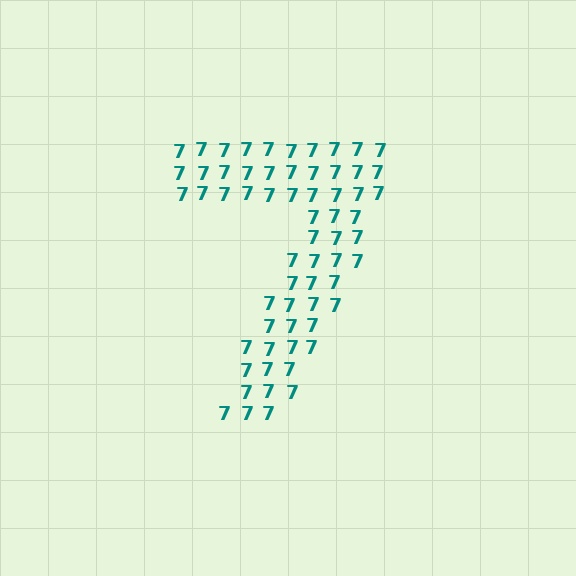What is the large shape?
The large shape is the digit 7.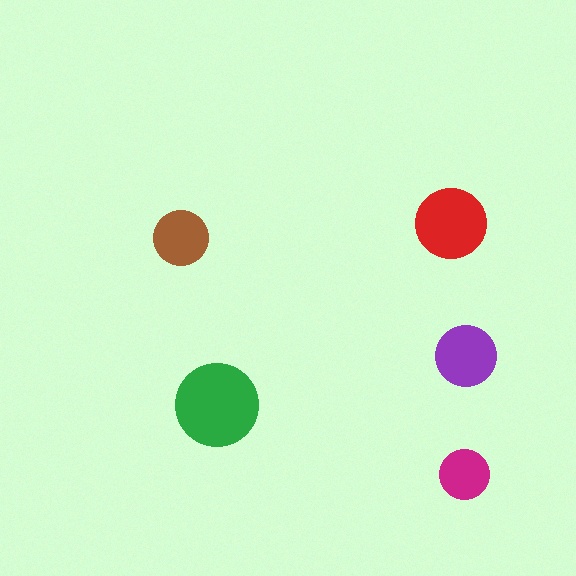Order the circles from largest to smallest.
the green one, the red one, the purple one, the brown one, the magenta one.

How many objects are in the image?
There are 5 objects in the image.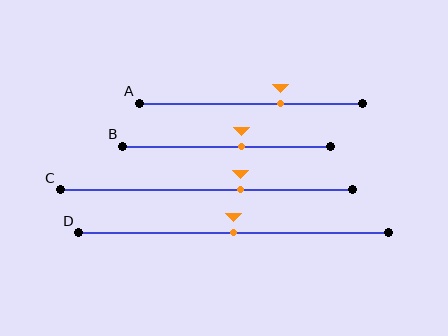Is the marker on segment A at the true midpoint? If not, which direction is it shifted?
No, the marker on segment A is shifted to the right by about 13% of the segment length.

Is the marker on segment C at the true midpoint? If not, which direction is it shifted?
No, the marker on segment C is shifted to the right by about 12% of the segment length.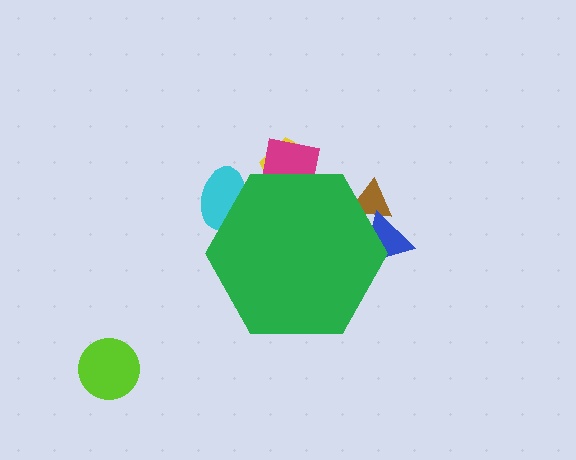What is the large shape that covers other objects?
A green hexagon.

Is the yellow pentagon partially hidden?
Yes, the yellow pentagon is partially hidden behind the green hexagon.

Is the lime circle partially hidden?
No, the lime circle is fully visible.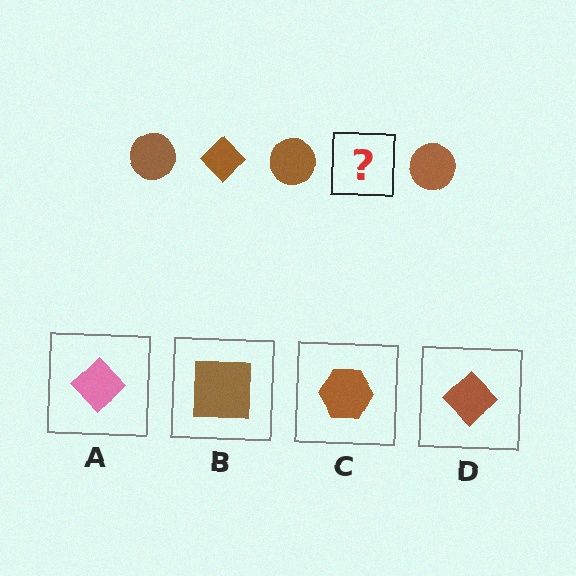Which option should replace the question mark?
Option D.